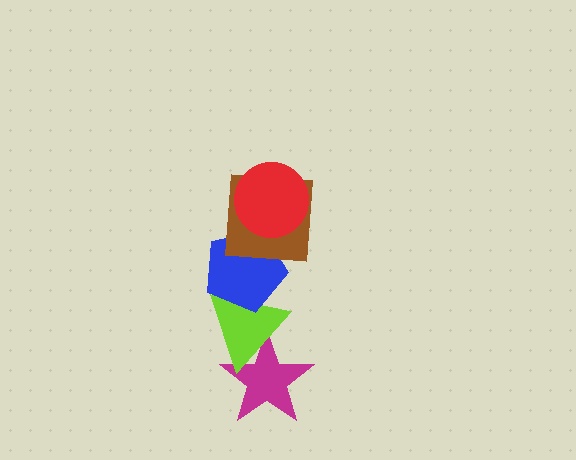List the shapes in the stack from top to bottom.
From top to bottom: the red circle, the brown square, the blue pentagon, the lime triangle, the magenta star.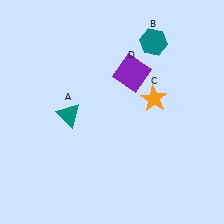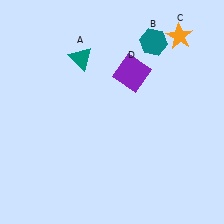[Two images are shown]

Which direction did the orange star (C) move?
The orange star (C) moved up.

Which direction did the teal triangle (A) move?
The teal triangle (A) moved up.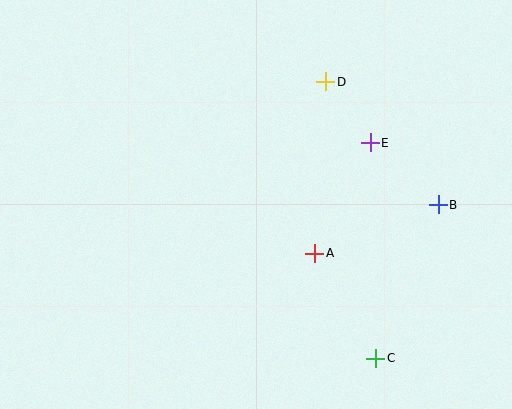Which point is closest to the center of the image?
Point A at (315, 253) is closest to the center.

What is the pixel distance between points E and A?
The distance between E and A is 124 pixels.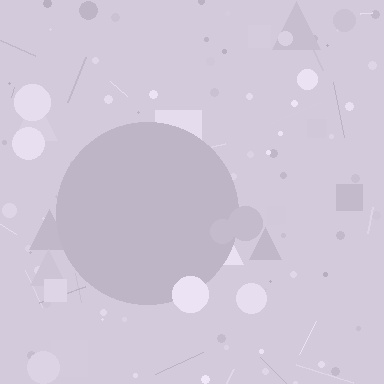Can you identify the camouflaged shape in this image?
The camouflaged shape is a circle.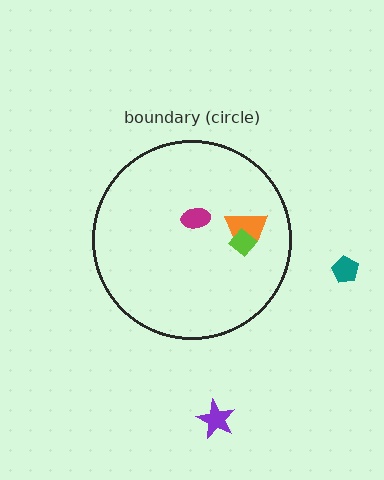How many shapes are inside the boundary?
3 inside, 2 outside.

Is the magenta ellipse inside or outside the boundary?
Inside.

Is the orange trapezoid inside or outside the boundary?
Inside.